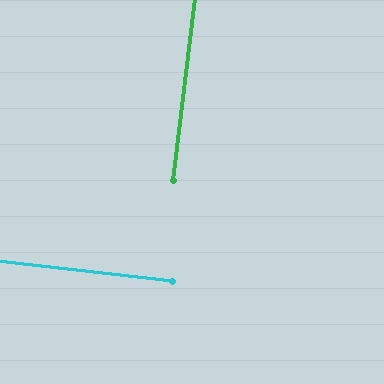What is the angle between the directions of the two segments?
Approximately 90 degrees.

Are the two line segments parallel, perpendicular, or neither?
Perpendicular — they meet at approximately 90°.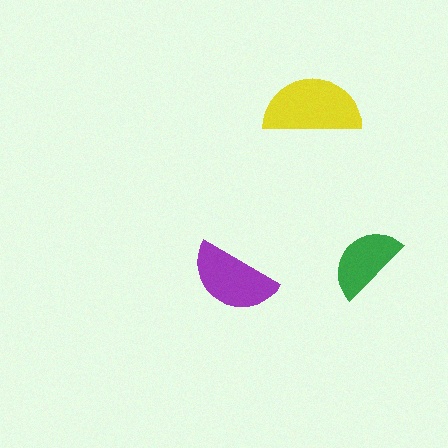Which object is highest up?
The yellow semicircle is topmost.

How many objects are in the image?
There are 3 objects in the image.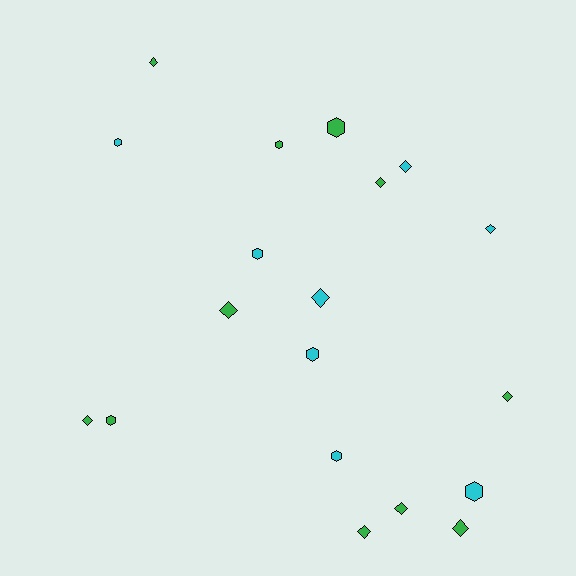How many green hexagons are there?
There are 3 green hexagons.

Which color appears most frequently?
Green, with 11 objects.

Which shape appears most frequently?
Diamond, with 11 objects.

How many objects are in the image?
There are 19 objects.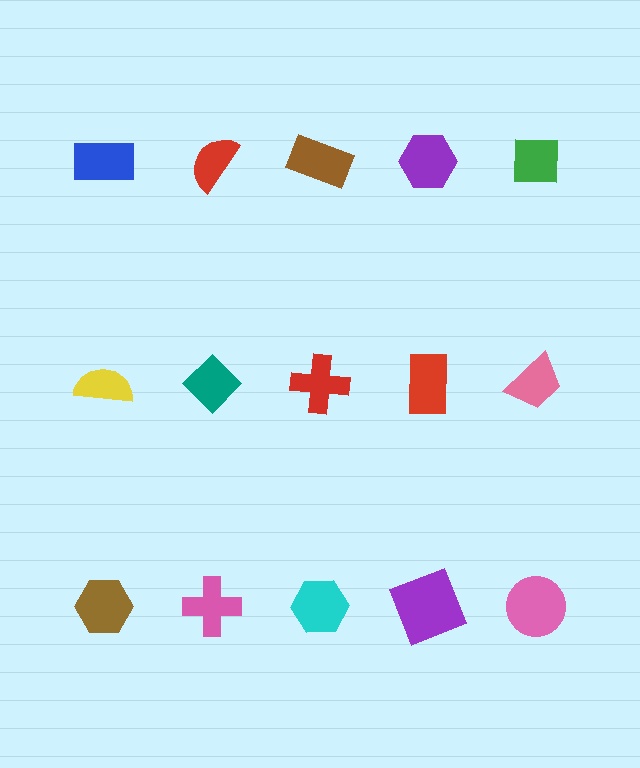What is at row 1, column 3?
A brown rectangle.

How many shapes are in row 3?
5 shapes.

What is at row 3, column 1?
A brown hexagon.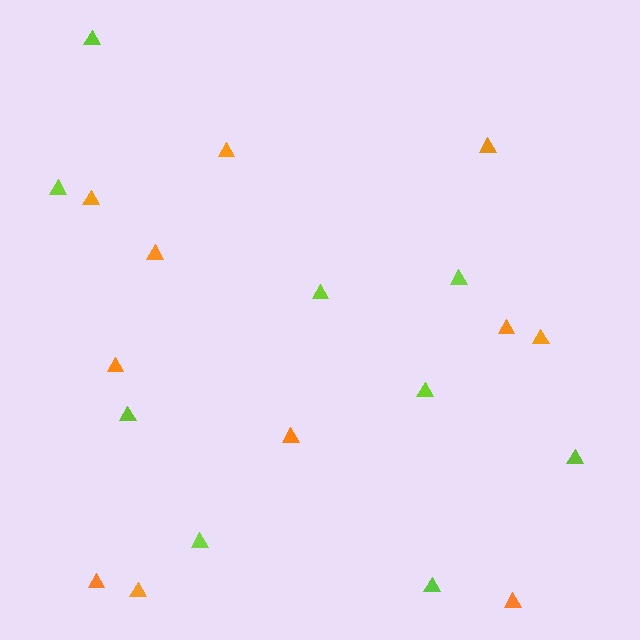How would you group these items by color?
There are 2 groups: one group of orange triangles (11) and one group of lime triangles (9).